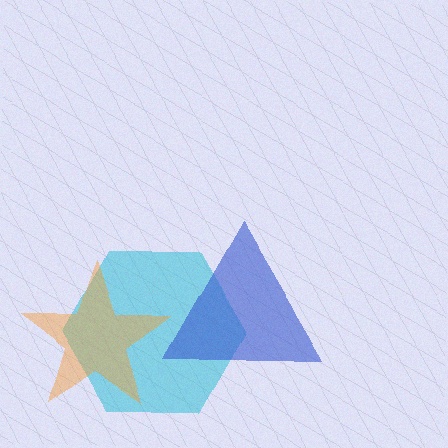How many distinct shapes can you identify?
There are 3 distinct shapes: a cyan hexagon, a blue triangle, an orange star.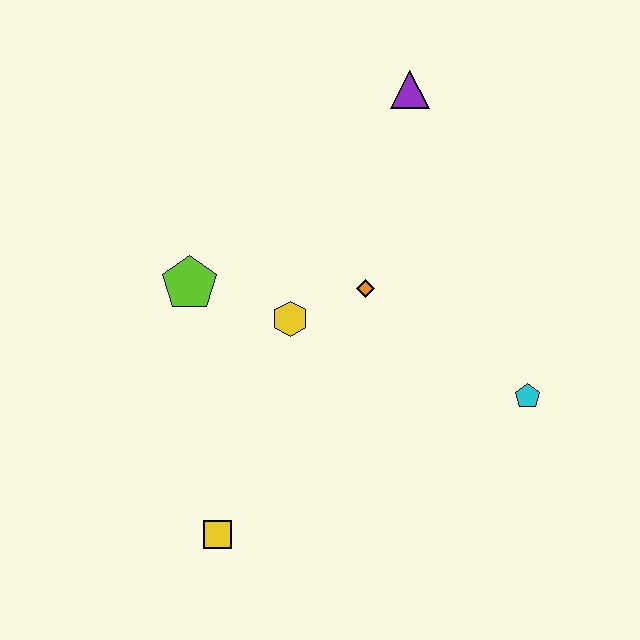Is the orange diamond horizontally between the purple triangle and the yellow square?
Yes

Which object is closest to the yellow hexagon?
The orange diamond is closest to the yellow hexagon.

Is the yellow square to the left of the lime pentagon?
No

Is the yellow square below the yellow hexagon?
Yes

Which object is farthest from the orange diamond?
The yellow square is farthest from the orange diamond.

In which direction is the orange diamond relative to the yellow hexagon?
The orange diamond is to the right of the yellow hexagon.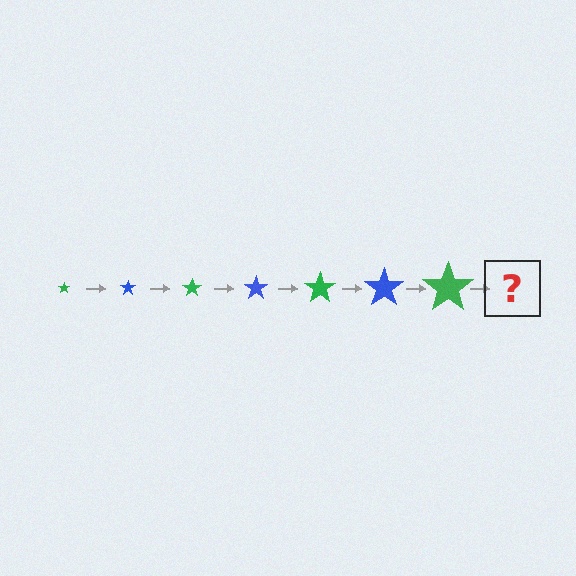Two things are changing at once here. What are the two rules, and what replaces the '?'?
The two rules are that the star grows larger each step and the color cycles through green and blue. The '?' should be a blue star, larger than the previous one.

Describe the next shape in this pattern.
It should be a blue star, larger than the previous one.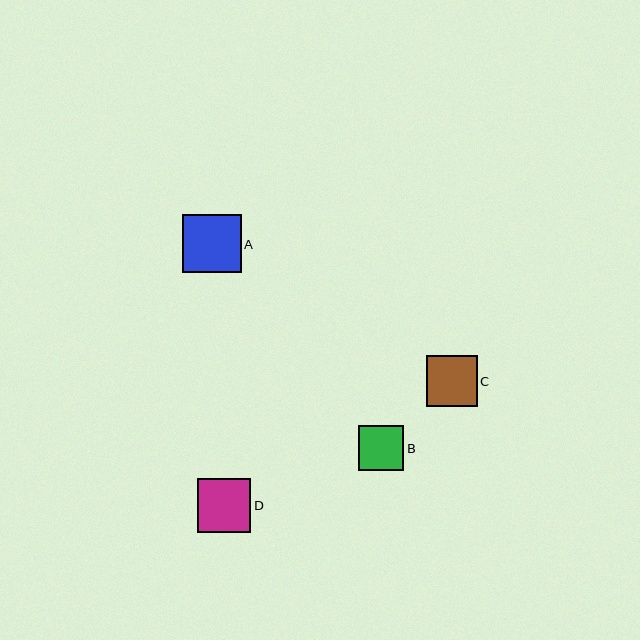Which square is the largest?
Square A is the largest with a size of approximately 58 pixels.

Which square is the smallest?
Square B is the smallest with a size of approximately 45 pixels.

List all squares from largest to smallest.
From largest to smallest: A, D, C, B.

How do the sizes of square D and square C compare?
Square D and square C are approximately the same size.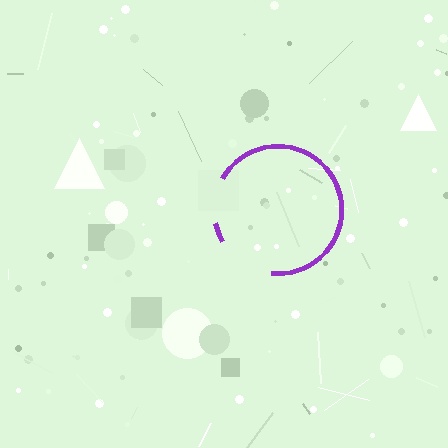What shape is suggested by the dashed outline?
The dashed outline suggests a circle.